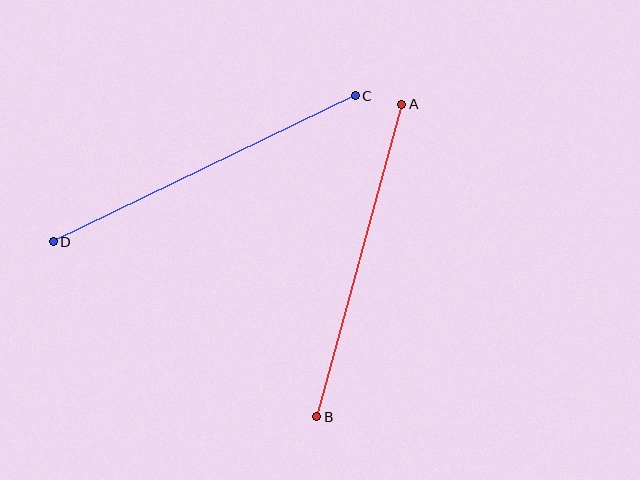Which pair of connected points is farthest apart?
Points C and D are farthest apart.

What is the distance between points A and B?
The distance is approximately 324 pixels.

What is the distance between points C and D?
The distance is approximately 335 pixels.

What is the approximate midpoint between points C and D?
The midpoint is at approximately (204, 169) pixels.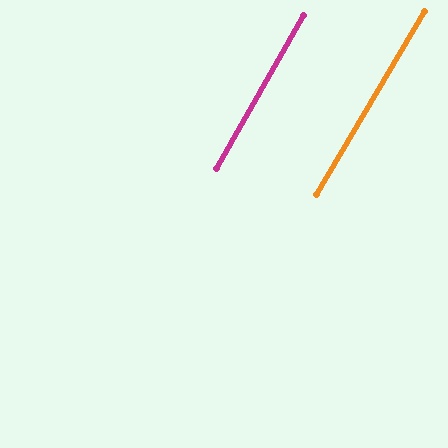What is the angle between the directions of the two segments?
Approximately 1 degree.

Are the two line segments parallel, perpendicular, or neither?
Parallel — their directions differ by only 0.9°.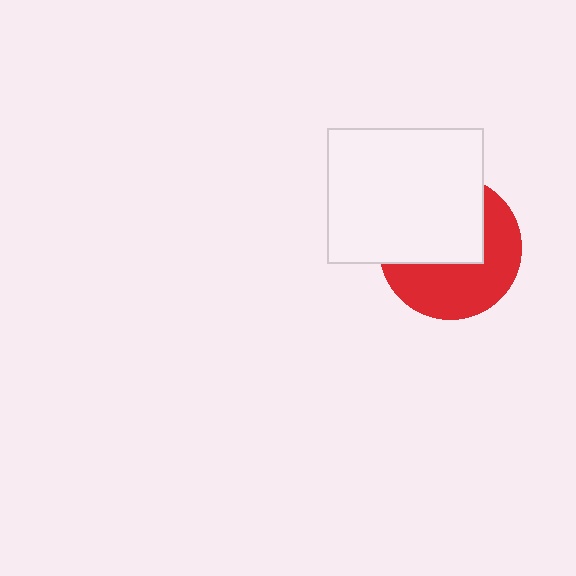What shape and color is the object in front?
The object in front is a white rectangle.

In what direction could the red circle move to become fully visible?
The red circle could move down. That would shift it out from behind the white rectangle entirely.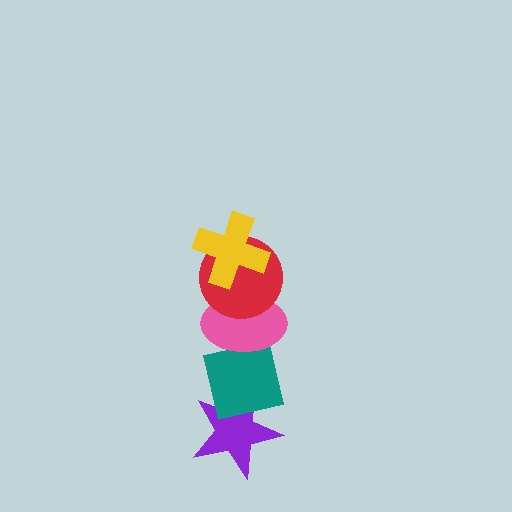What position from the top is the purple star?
The purple star is 5th from the top.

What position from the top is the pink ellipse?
The pink ellipse is 3rd from the top.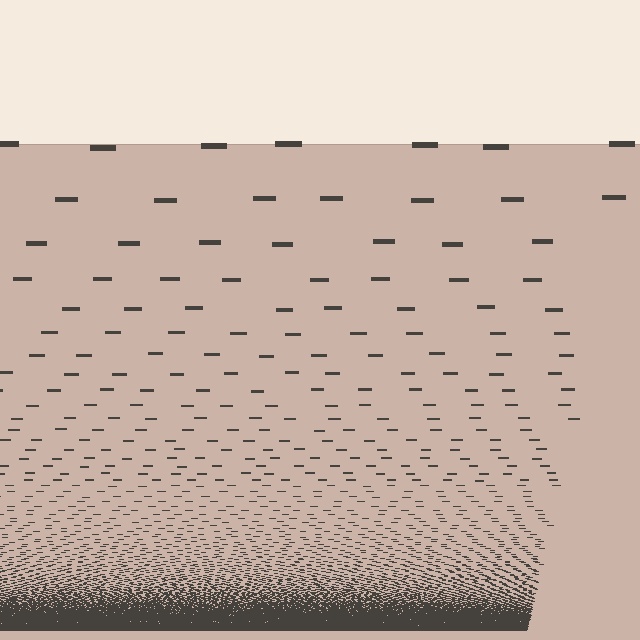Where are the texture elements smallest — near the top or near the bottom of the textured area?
Near the bottom.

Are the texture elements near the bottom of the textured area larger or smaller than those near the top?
Smaller. The gradient is inverted — elements near the bottom are smaller and denser.